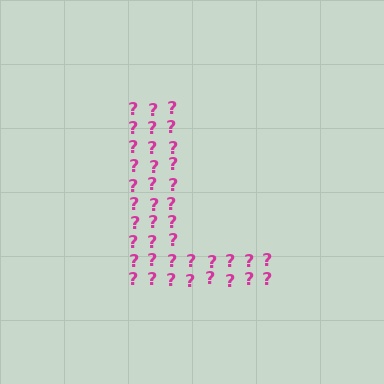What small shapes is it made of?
It is made of small question marks.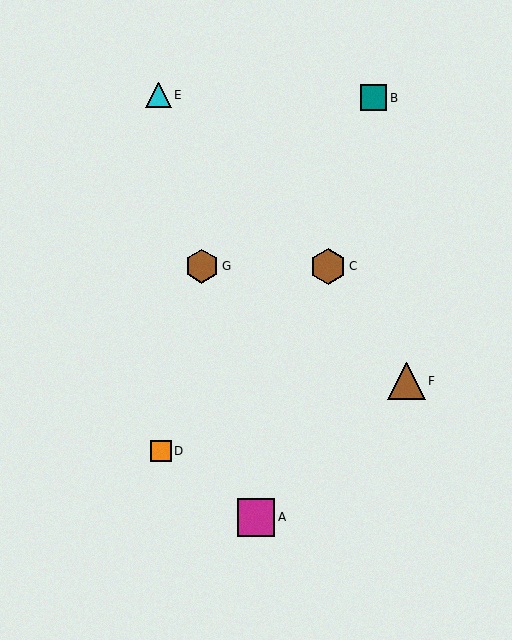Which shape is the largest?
The brown triangle (labeled F) is the largest.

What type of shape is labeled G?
Shape G is a brown hexagon.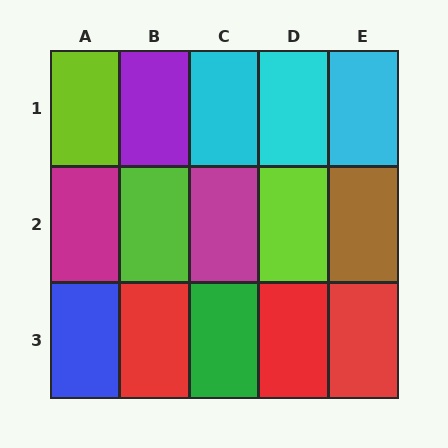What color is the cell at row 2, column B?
Lime.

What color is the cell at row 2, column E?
Brown.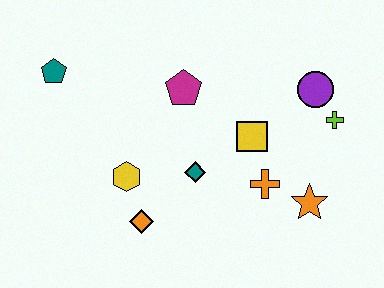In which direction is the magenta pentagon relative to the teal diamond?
The magenta pentagon is above the teal diamond.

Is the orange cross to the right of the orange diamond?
Yes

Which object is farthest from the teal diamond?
The teal pentagon is farthest from the teal diamond.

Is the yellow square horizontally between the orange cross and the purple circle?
No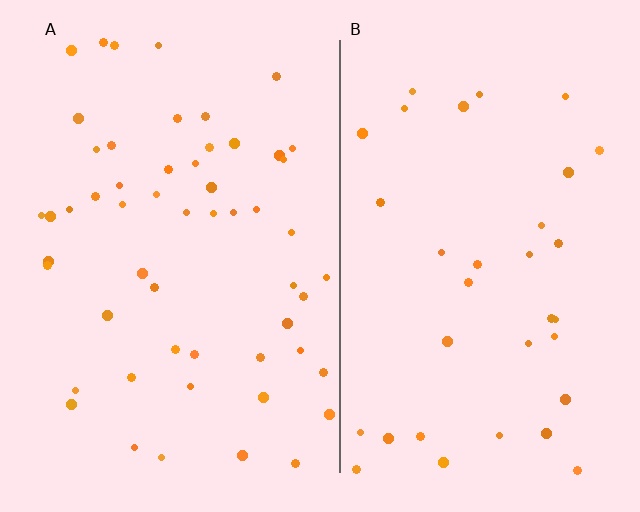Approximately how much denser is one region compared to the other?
Approximately 1.6× — region A over region B.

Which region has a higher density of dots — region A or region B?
A (the left).